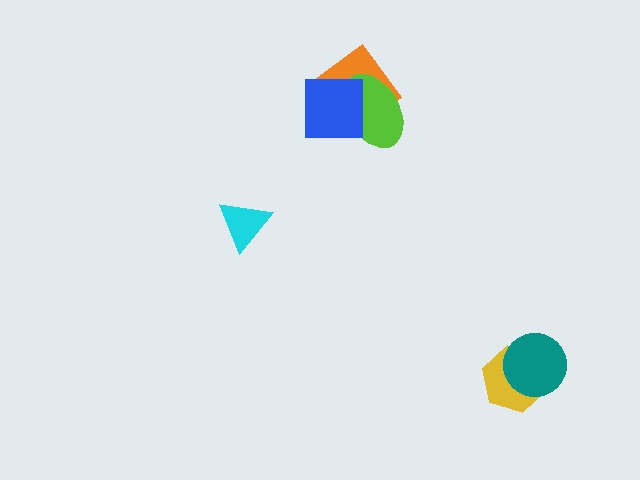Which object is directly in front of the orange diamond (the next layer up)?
The lime ellipse is directly in front of the orange diamond.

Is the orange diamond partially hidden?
Yes, it is partially covered by another shape.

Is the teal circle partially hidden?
No, no other shape covers it.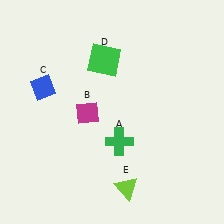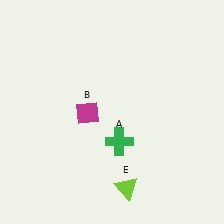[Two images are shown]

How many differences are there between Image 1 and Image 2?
There are 2 differences between the two images.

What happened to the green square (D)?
The green square (D) was removed in Image 2. It was in the top-left area of Image 1.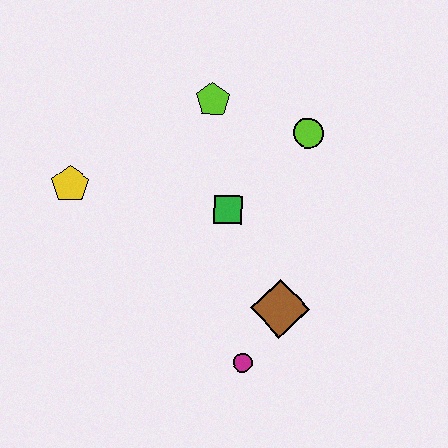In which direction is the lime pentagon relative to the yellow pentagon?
The lime pentagon is to the right of the yellow pentagon.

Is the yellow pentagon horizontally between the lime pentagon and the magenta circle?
No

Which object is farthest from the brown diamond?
The yellow pentagon is farthest from the brown diamond.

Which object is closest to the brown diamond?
The magenta circle is closest to the brown diamond.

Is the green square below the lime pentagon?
Yes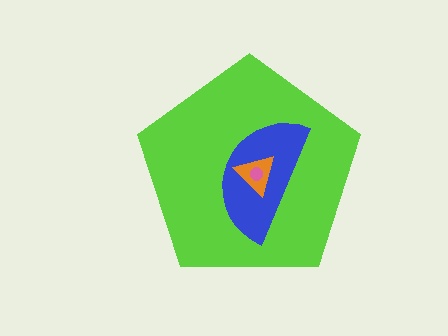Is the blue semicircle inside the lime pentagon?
Yes.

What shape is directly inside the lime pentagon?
The blue semicircle.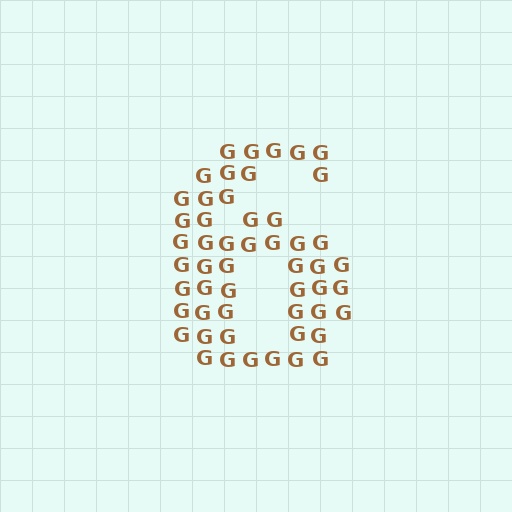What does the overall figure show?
The overall figure shows the digit 6.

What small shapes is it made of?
It is made of small letter G's.